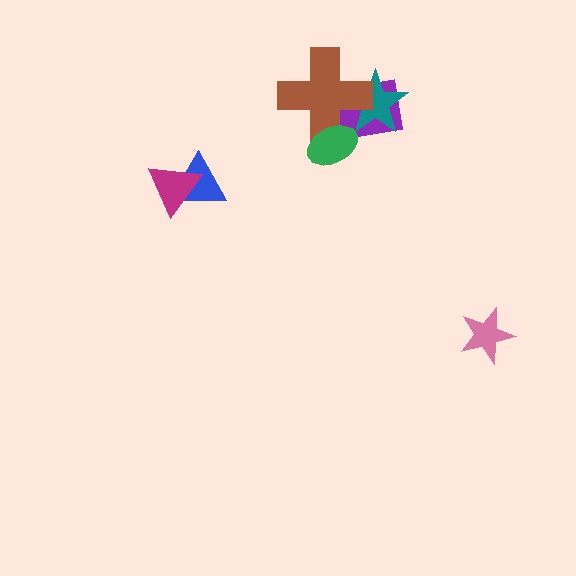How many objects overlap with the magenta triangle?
1 object overlaps with the magenta triangle.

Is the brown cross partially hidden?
Yes, it is partially covered by another shape.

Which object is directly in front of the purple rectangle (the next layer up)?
The teal star is directly in front of the purple rectangle.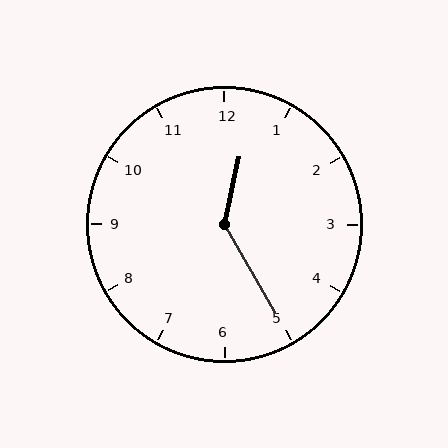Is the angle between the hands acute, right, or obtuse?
It is obtuse.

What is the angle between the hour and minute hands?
Approximately 138 degrees.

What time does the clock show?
12:25.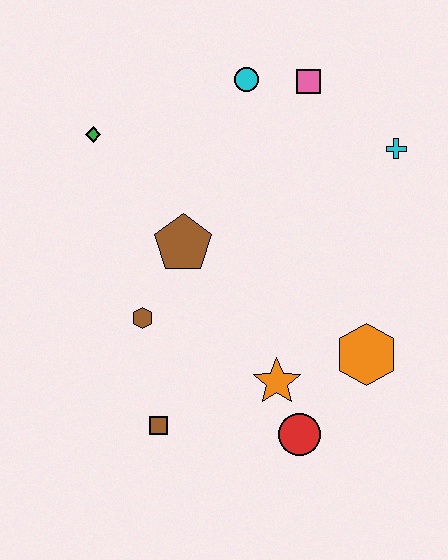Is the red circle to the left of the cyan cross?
Yes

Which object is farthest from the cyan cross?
The brown square is farthest from the cyan cross.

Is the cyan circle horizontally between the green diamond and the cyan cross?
Yes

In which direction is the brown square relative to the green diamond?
The brown square is below the green diamond.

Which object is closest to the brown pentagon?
The brown hexagon is closest to the brown pentagon.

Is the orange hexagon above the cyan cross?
No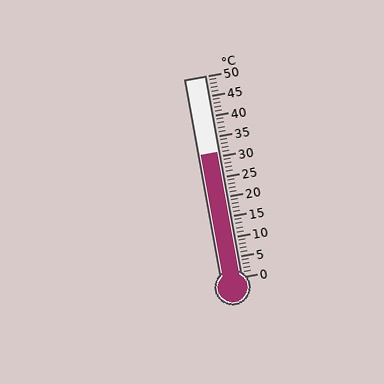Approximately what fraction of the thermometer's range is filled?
The thermometer is filled to approximately 60% of its range.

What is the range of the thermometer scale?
The thermometer scale ranges from 0°C to 50°C.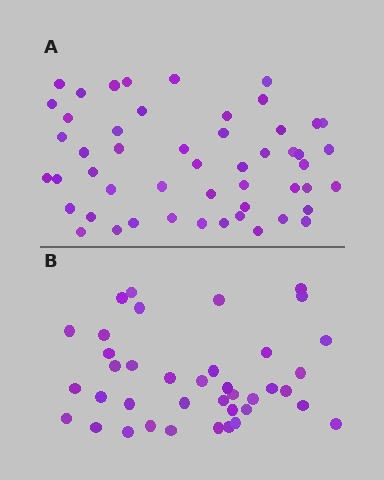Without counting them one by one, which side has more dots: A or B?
Region A (the top region) has more dots.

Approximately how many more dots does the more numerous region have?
Region A has roughly 12 or so more dots than region B.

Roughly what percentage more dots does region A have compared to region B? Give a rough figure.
About 30% more.